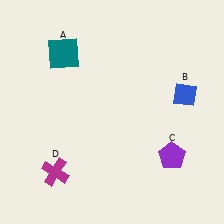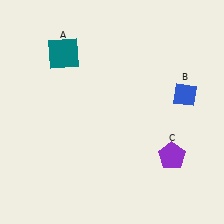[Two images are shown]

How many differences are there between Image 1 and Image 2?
There is 1 difference between the two images.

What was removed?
The magenta cross (D) was removed in Image 2.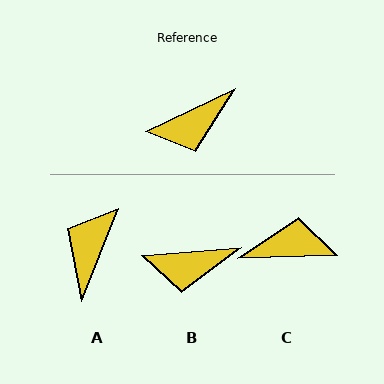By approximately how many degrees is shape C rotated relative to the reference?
Approximately 156 degrees counter-clockwise.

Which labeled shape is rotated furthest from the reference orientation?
C, about 156 degrees away.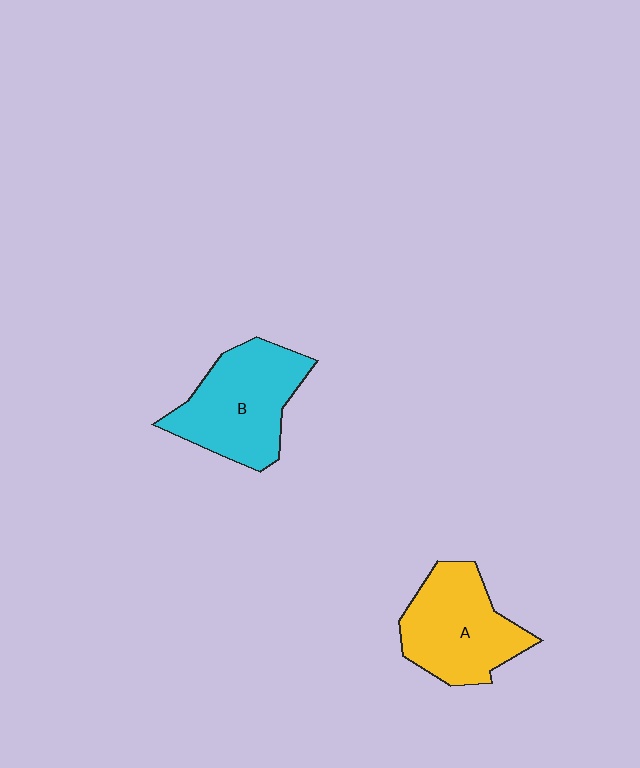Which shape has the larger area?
Shape B (cyan).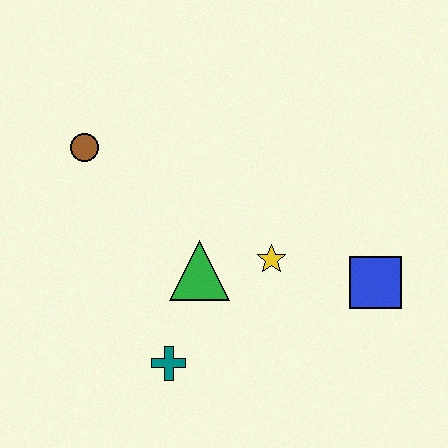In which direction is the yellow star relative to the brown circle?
The yellow star is to the right of the brown circle.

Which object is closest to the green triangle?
The yellow star is closest to the green triangle.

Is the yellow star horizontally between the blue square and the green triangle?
Yes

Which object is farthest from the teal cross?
The brown circle is farthest from the teal cross.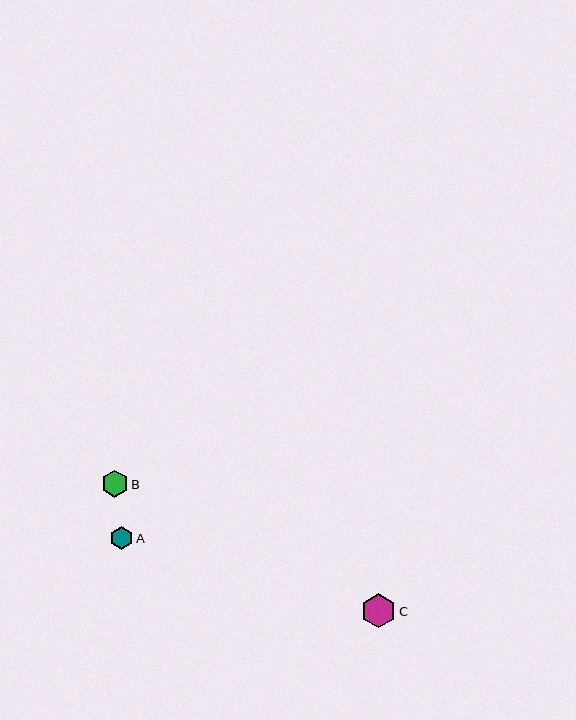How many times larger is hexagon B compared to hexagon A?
Hexagon B is approximately 1.2 times the size of hexagon A.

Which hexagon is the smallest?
Hexagon A is the smallest with a size of approximately 23 pixels.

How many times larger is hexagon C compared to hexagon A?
Hexagon C is approximately 1.5 times the size of hexagon A.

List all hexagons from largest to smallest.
From largest to smallest: C, B, A.